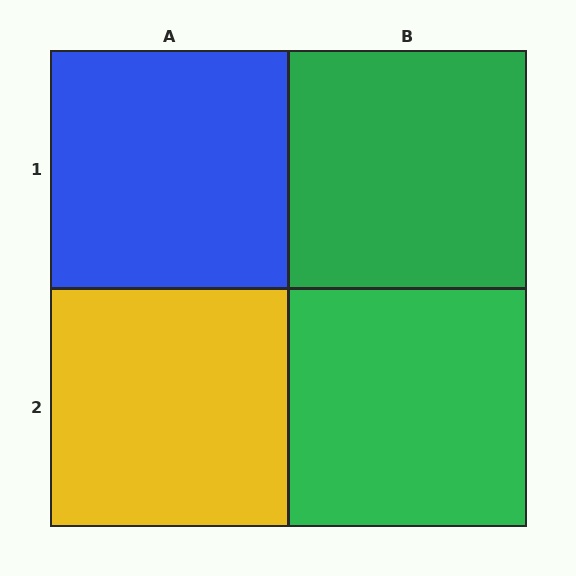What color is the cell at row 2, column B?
Green.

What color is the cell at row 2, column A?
Yellow.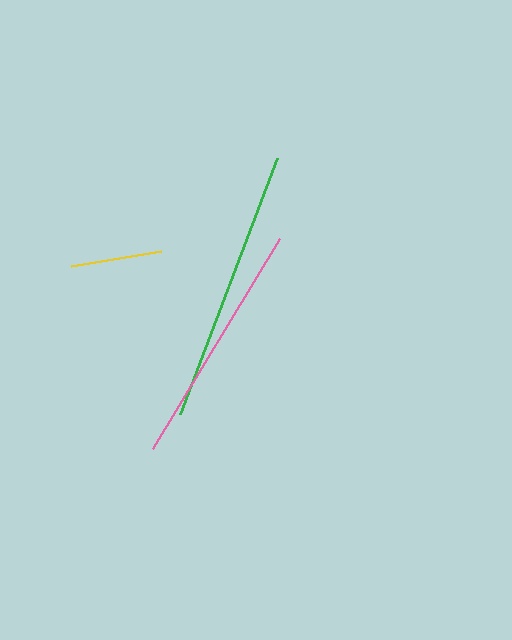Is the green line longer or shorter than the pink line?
The green line is longer than the pink line.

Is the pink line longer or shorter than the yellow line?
The pink line is longer than the yellow line.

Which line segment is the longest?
The green line is the longest at approximately 274 pixels.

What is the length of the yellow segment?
The yellow segment is approximately 91 pixels long.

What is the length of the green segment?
The green segment is approximately 274 pixels long.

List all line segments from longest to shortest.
From longest to shortest: green, pink, yellow.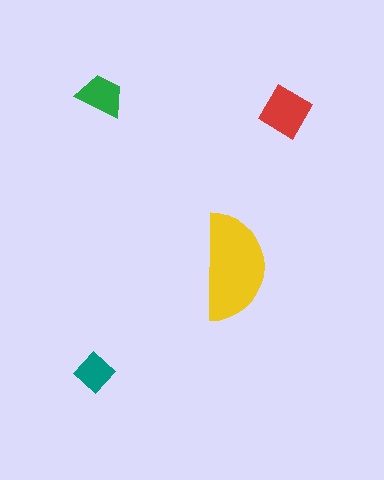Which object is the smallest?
The teal diamond.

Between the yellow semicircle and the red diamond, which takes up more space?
The yellow semicircle.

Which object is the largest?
The yellow semicircle.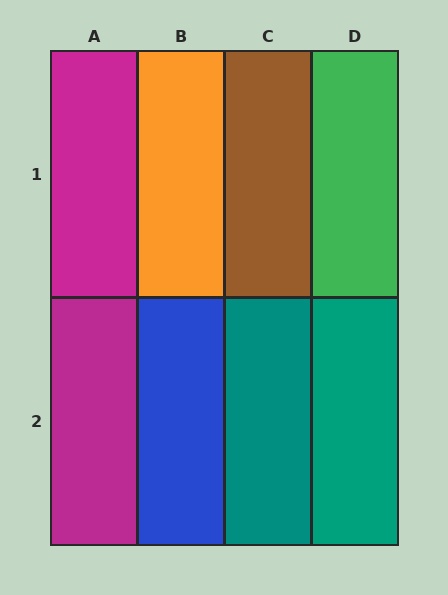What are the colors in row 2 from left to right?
Magenta, blue, teal, teal.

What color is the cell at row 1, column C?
Brown.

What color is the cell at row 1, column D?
Green.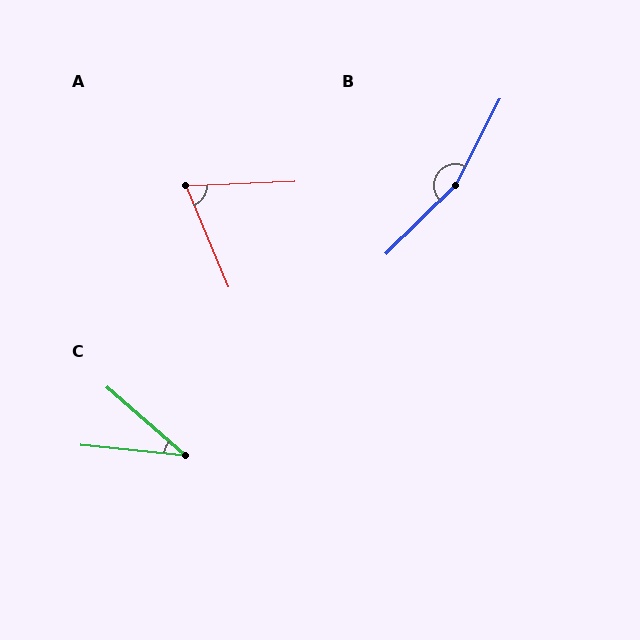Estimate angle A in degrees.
Approximately 69 degrees.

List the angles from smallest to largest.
C (35°), A (69°), B (162°).